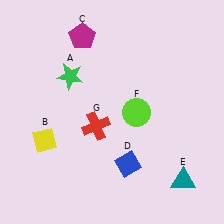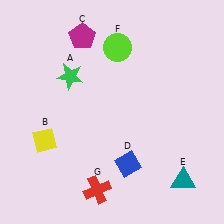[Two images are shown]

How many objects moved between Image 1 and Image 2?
2 objects moved between the two images.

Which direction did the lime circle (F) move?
The lime circle (F) moved up.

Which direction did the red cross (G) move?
The red cross (G) moved down.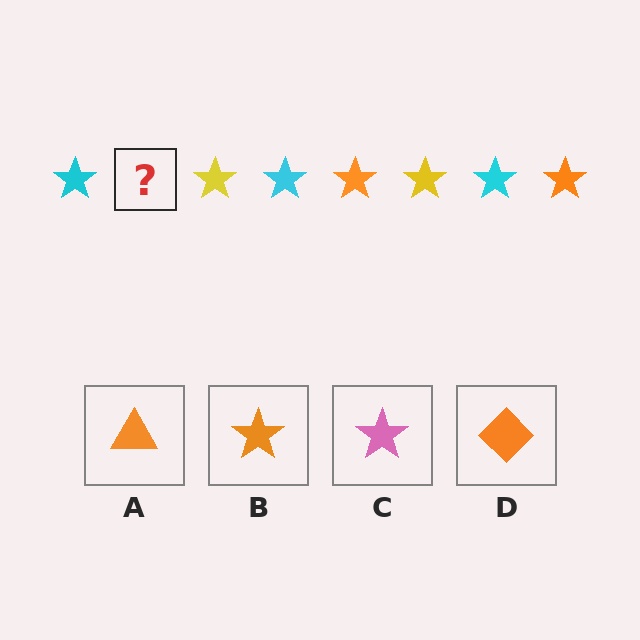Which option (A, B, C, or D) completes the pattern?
B.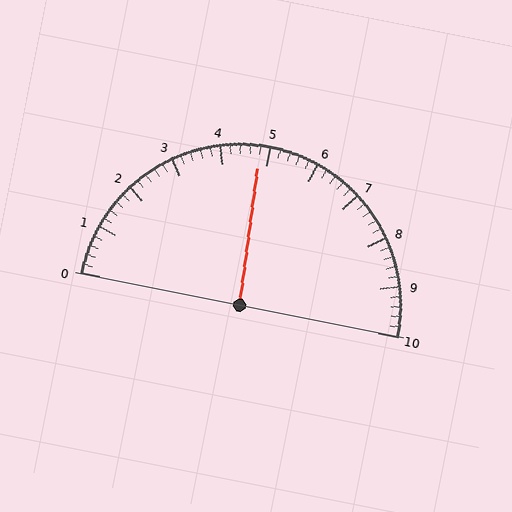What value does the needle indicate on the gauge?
The needle indicates approximately 4.8.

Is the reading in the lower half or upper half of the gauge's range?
The reading is in the lower half of the range (0 to 10).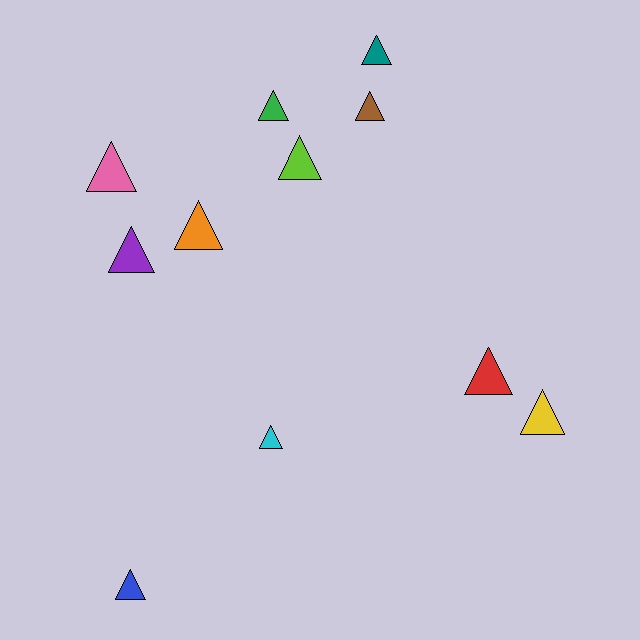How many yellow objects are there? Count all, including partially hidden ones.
There is 1 yellow object.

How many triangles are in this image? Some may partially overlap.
There are 11 triangles.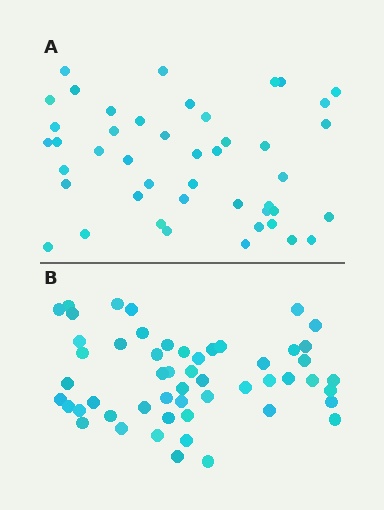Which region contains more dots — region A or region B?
Region B (the bottom region) has more dots.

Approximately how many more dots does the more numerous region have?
Region B has roughly 8 or so more dots than region A.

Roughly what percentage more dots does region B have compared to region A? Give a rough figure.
About 20% more.